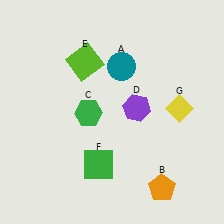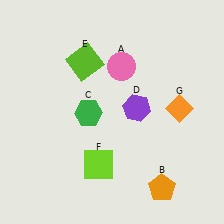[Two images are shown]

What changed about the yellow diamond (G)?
In Image 1, G is yellow. In Image 2, it changed to orange.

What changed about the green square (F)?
In Image 1, F is green. In Image 2, it changed to lime.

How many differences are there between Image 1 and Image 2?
There are 3 differences between the two images.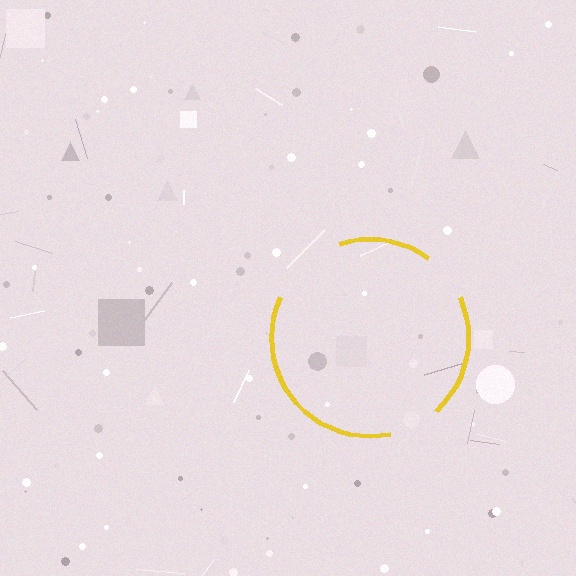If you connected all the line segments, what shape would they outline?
They would outline a circle.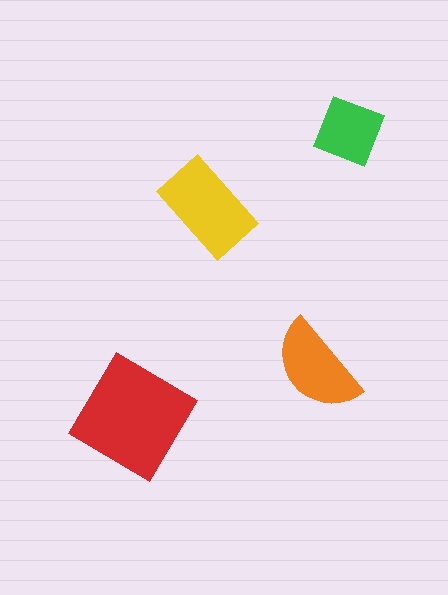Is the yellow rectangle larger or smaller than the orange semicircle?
Larger.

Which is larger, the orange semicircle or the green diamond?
The orange semicircle.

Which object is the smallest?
The green diamond.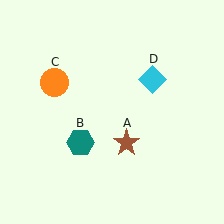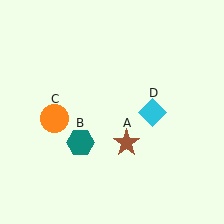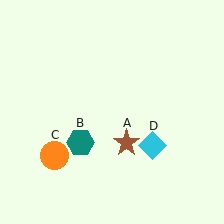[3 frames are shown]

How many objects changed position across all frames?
2 objects changed position: orange circle (object C), cyan diamond (object D).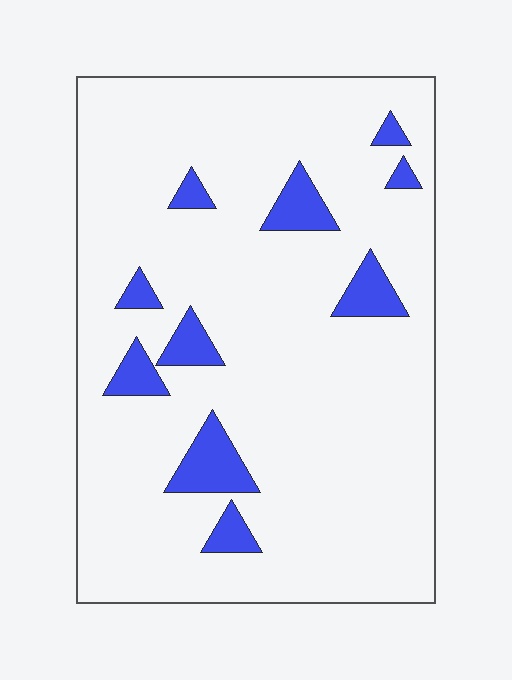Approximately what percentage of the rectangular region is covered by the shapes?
Approximately 10%.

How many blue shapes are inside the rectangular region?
10.